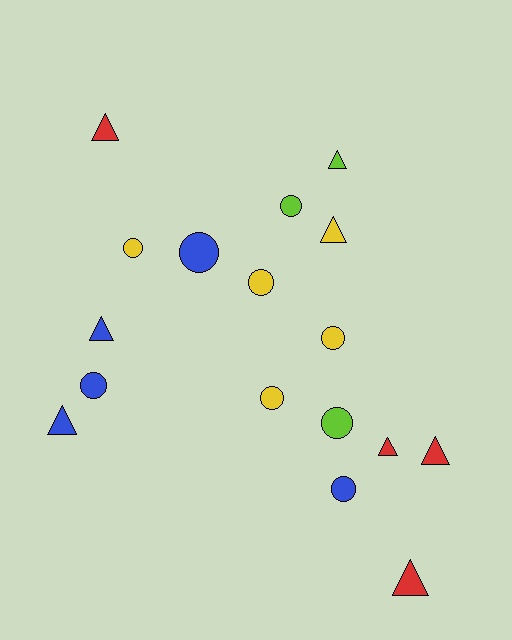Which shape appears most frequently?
Circle, with 9 objects.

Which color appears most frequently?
Yellow, with 5 objects.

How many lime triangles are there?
There is 1 lime triangle.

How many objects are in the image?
There are 17 objects.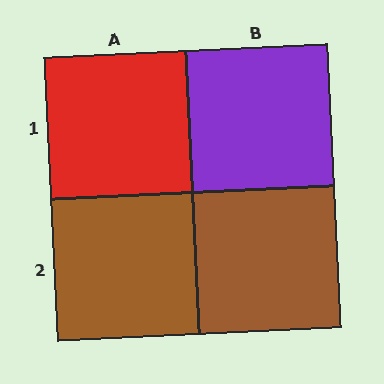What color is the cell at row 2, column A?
Brown.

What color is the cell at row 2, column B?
Brown.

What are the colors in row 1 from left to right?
Red, purple.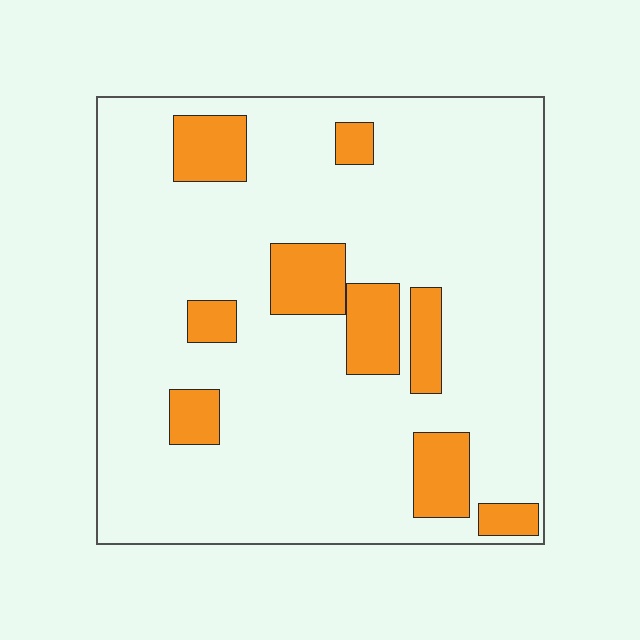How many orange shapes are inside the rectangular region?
9.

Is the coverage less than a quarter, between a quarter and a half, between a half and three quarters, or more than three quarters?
Less than a quarter.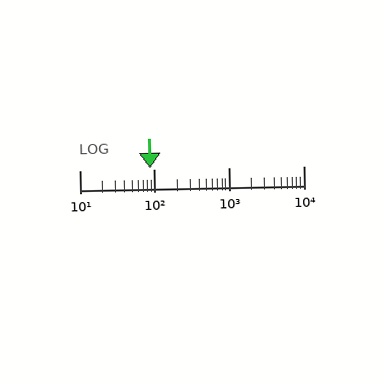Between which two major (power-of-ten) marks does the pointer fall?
The pointer is between 10 and 100.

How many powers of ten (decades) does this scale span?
The scale spans 3 decades, from 10 to 10000.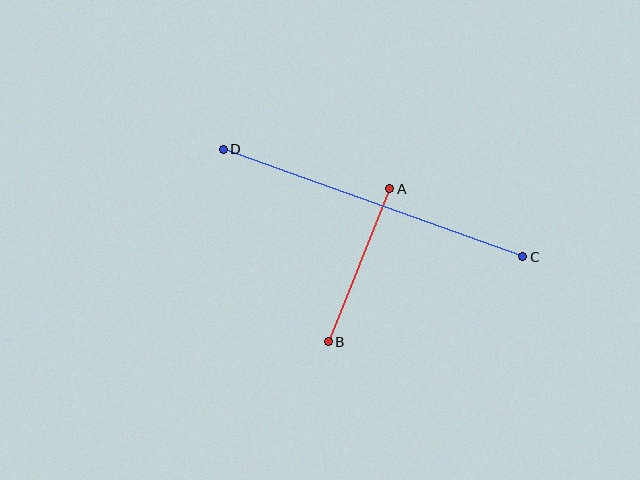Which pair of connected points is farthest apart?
Points C and D are farthest apart.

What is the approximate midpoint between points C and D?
The midpoint is at approximately (373, 203) pixels.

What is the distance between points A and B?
The distance is approximately 165 pixels.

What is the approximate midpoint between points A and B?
The midpoint is at approximately (359, 265) pixels.